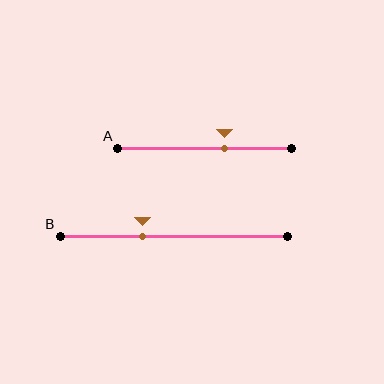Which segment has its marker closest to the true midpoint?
Segment A has its marker closest to the true midpoint.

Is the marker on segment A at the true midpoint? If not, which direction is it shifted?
No, the marker on segment A is shifted to the right by about 11% of the segment length.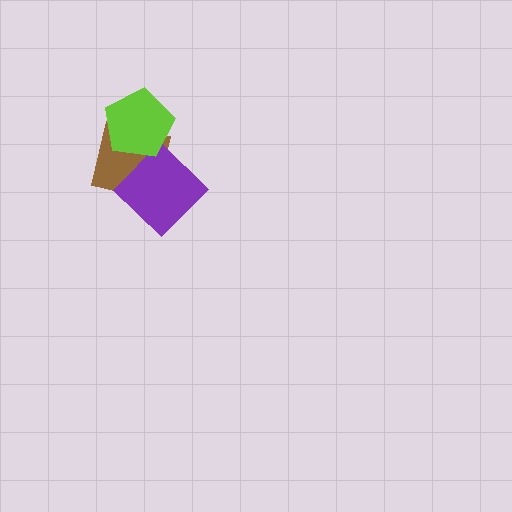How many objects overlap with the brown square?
2 objects overlap with the brown square.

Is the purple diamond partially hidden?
Yes, it is partially covered by another shape.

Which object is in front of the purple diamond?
The lime pentagon is in front of the purple diamond.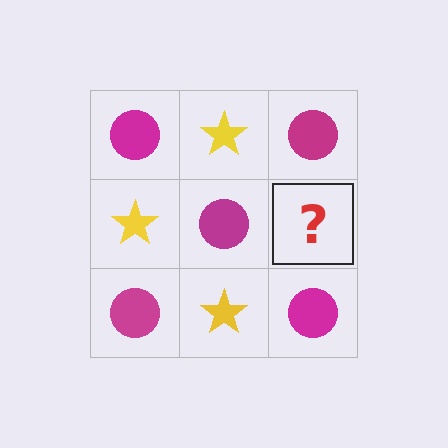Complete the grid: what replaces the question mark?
The question mark should be replaced with a yellow star.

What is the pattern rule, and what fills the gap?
The rule is that it alternates magenta circle and yellow star in a checkerboard pattern. The gap should be filled with a yellow star.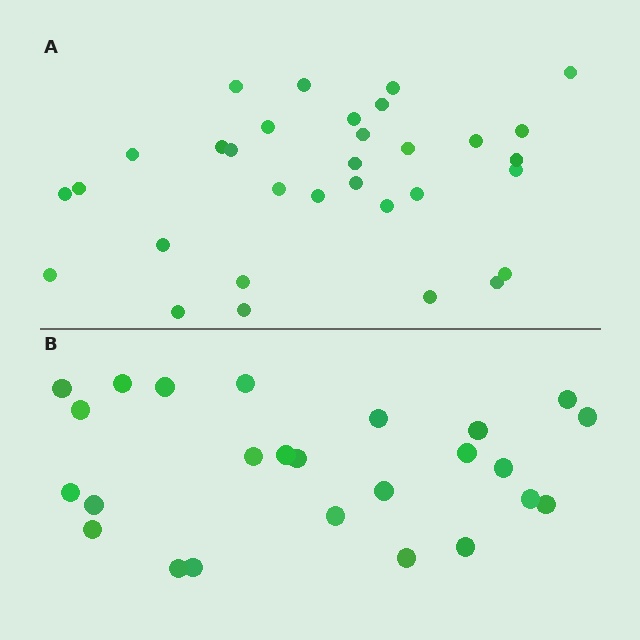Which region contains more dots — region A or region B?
Region A (the top region) has more dots.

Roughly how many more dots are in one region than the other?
Region A has roughly 8 or so more dots than region B.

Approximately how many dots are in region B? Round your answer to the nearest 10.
About 20 dots. (The exact count is 25, which rounds to 20.)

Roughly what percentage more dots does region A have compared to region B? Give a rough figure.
About 30% more.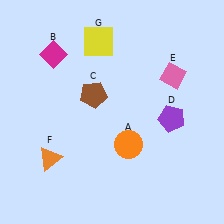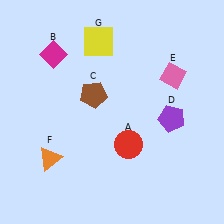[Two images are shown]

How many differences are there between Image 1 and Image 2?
There is 1 difference between the two images.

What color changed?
The circle (A) changed from orange in Image 1 to red in Image 2.